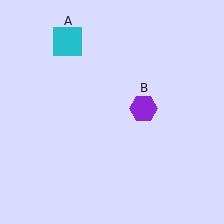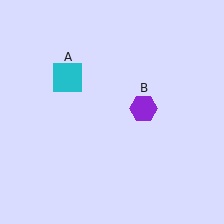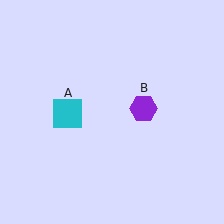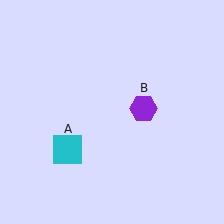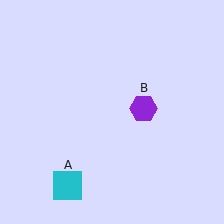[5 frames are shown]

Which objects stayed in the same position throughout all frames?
Purple hexagon (object B) remained stationary.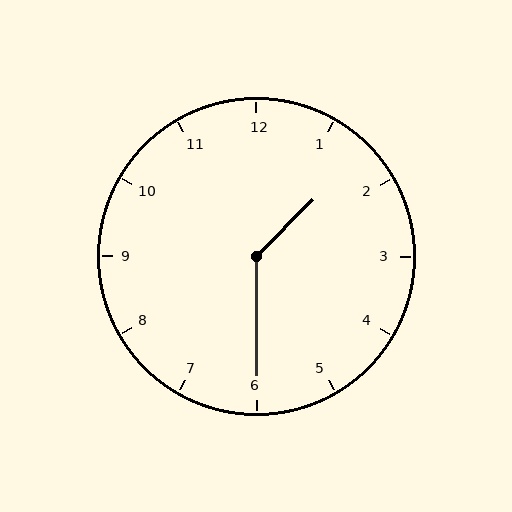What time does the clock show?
1:30.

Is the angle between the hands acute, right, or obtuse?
It is obtuse.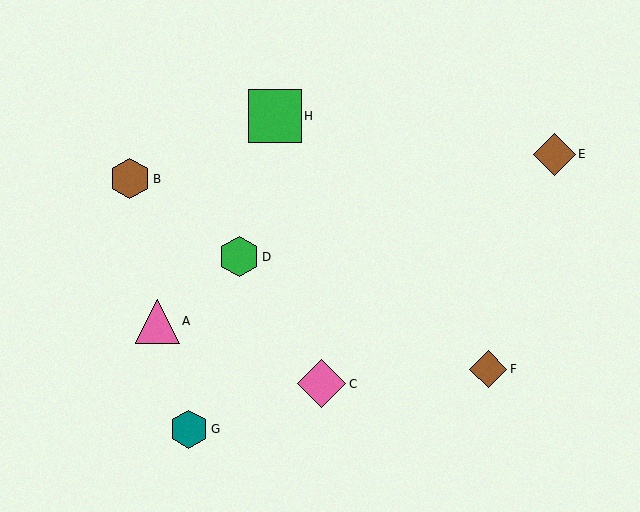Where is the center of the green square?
The center of the green square is at (275, 116).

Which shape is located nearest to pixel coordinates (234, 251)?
The green hexagon (labeled D) at (239, 257) is nearest to that location.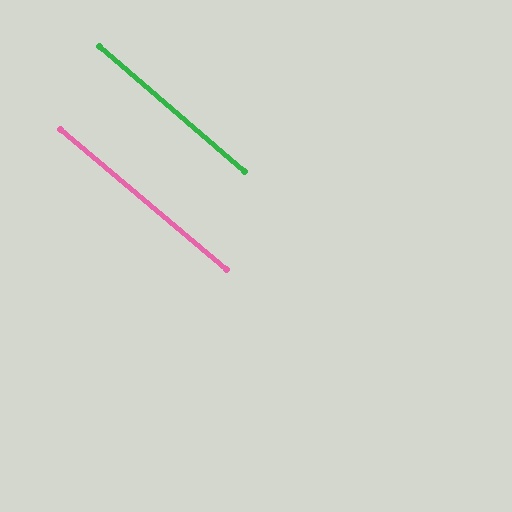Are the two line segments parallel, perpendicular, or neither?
Parallel — their directions differ by only 0.6°.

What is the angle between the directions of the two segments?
Approximately 1 degree.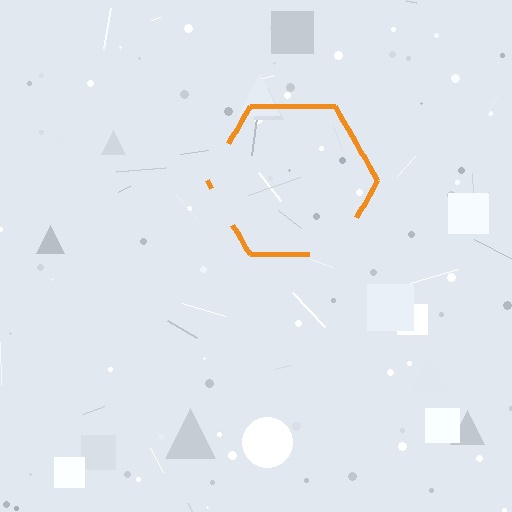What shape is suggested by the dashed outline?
The dashed outline suggests a hexagon.